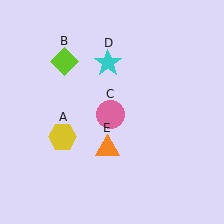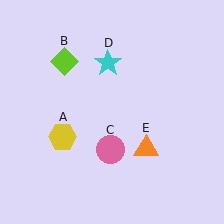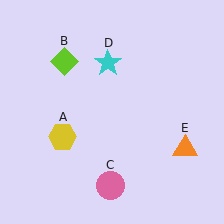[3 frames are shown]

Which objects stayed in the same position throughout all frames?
Yellow hexagon (object A) and lime diamond (object B) and cyan star (object D) remained stationary.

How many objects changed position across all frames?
2 objects changed position: pink circle (object C), orange triangle (object E).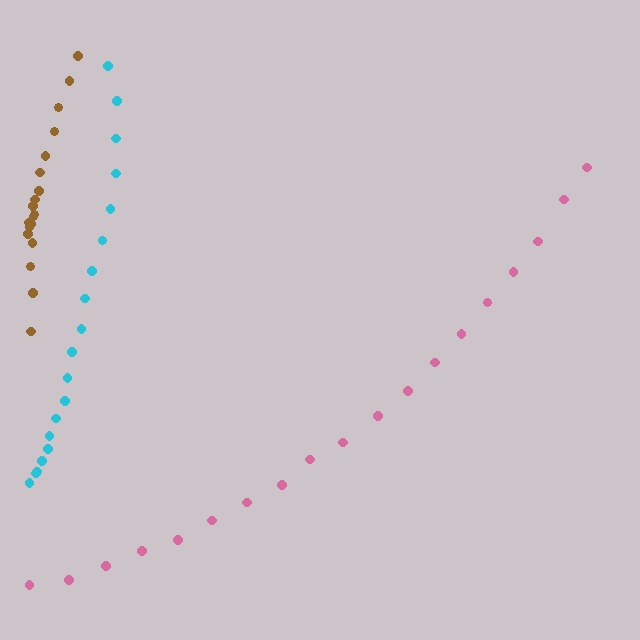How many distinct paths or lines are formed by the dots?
There are 3 distinct paths.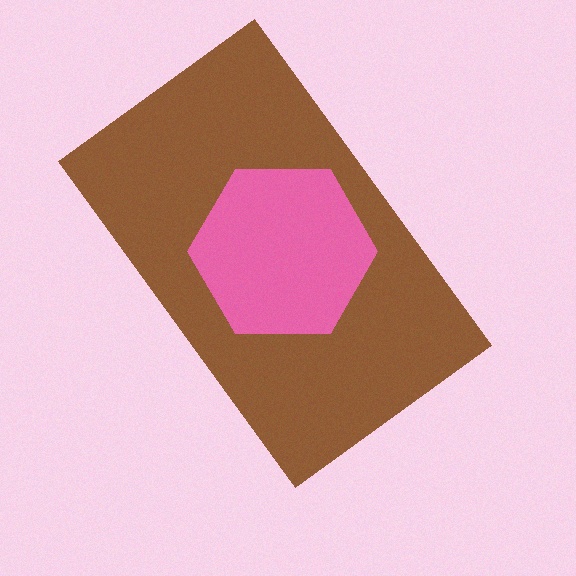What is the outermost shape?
The brown rectangle.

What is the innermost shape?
The pink hexagon.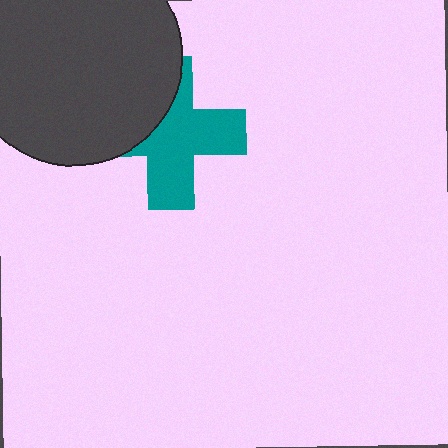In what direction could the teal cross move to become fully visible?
The teal cross could move right. That would shift it out from behind the dark gray circle entirely.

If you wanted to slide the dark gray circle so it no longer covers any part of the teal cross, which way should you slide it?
Slide it left — that is the most direct way to separate the two shapes.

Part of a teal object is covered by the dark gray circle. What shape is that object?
It is a cross.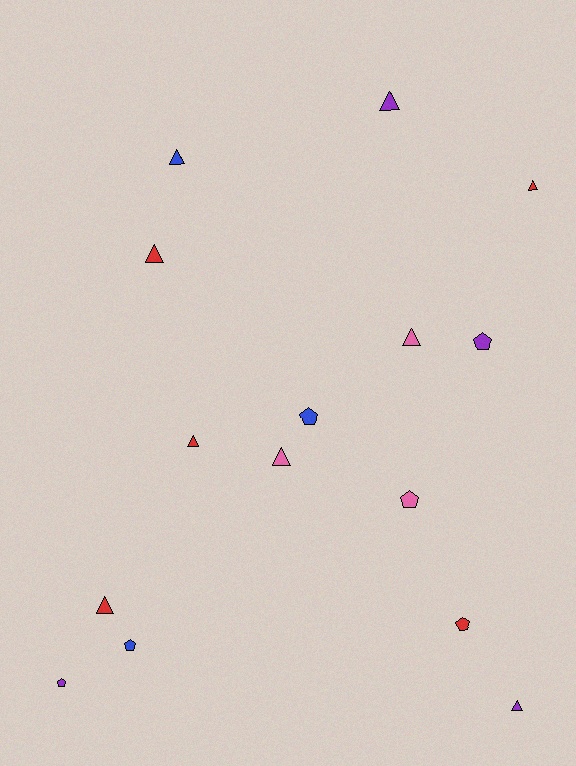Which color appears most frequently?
Red, with 5 objects.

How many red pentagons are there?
There is 1 red pentagon.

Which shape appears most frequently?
Triangle, with 9 objects.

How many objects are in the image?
There are 15 objects.